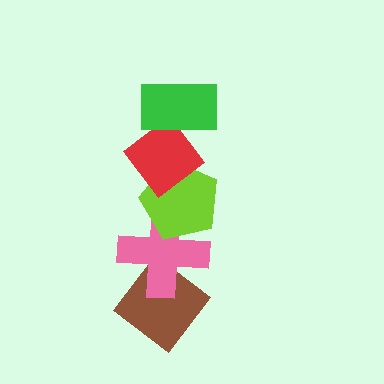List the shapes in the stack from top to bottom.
From top to bottom: the green rectangle, the red diamond, the lime pentagon, the pink cross, the brown diamond.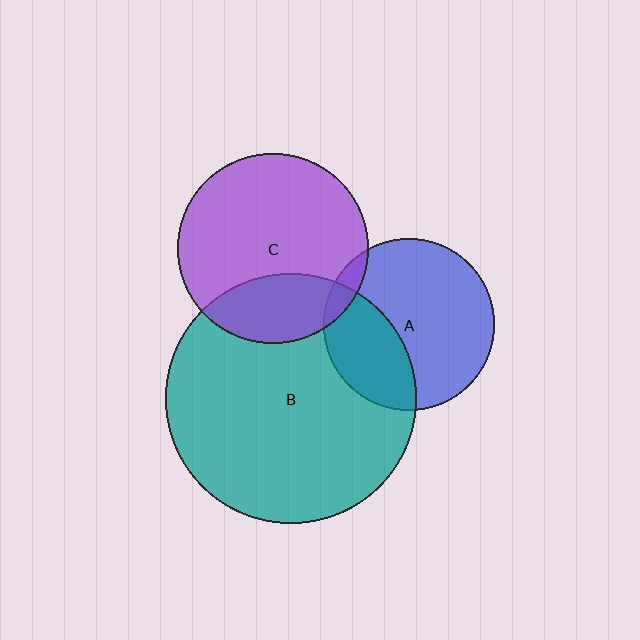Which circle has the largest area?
Circle B (teal).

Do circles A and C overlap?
Yes.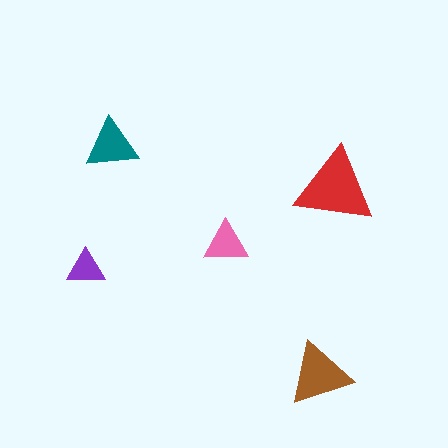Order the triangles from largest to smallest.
the red one, the brown one, the teal one, the pink one, the purple one.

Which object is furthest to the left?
The purple triangle is leftmost.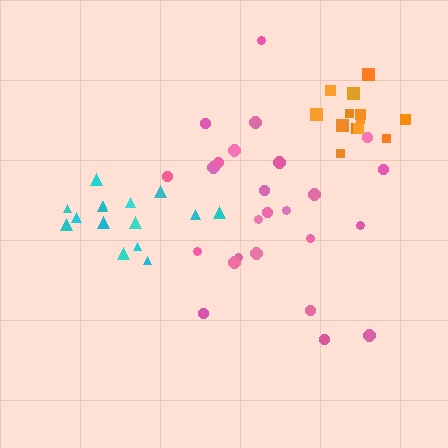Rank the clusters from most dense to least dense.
orange, cyan, pink.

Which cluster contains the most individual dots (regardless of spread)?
Pink (25).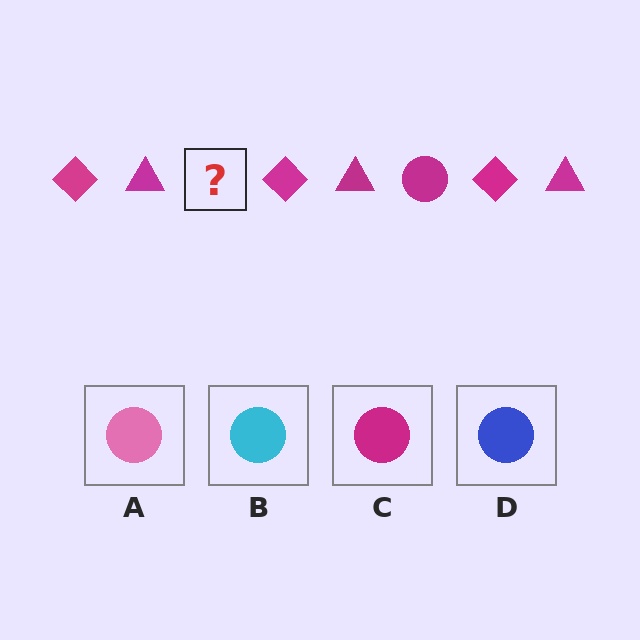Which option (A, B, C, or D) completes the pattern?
C.